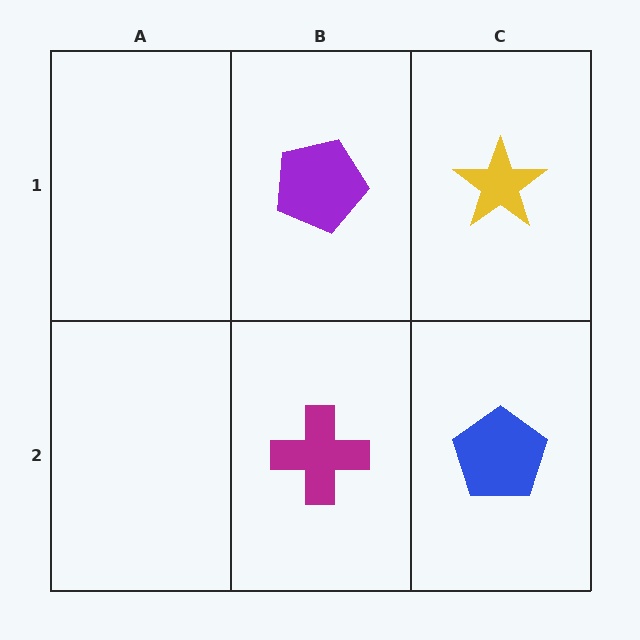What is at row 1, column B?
A purple pentagon.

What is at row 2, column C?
A blue pentagon.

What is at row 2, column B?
A magenta cross.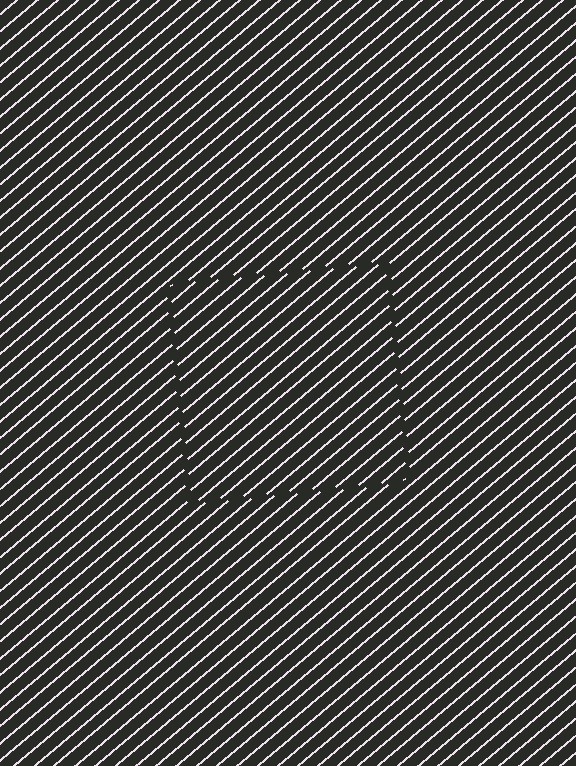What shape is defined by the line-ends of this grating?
An illusory square. The interior of the shape contains the same grating, shifted by half a period — the contour is defined by the phase discontinuity where line-ends from the inner and outer gratings abut.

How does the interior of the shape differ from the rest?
The interior of the shape contains the same grating, shifted by half a period — the contour is defined by the phase discontinuity where line-ends from the inner and outer gratings abut.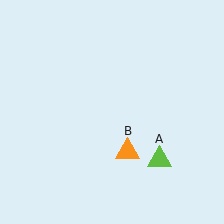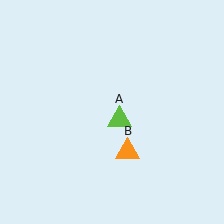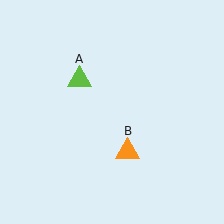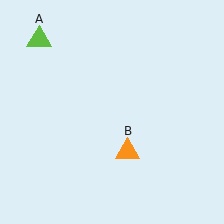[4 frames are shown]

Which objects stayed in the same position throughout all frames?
Orange triangle (object B) remained stationary.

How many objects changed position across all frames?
1 object changed position: lime triangle (object A).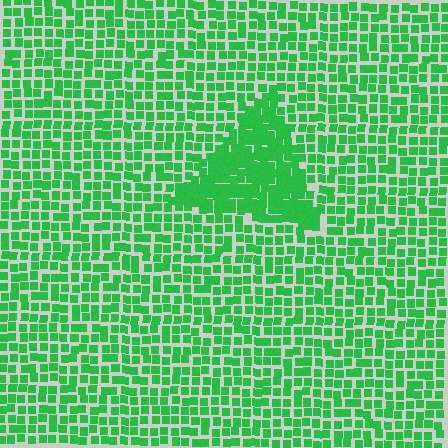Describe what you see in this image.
The image contains small green elements arranged at two different densities. A triangle-shaped region is visible where the elements are more densely packed than the surrounding area.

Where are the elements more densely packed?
The elements are more densely packed inside the triangle boundary.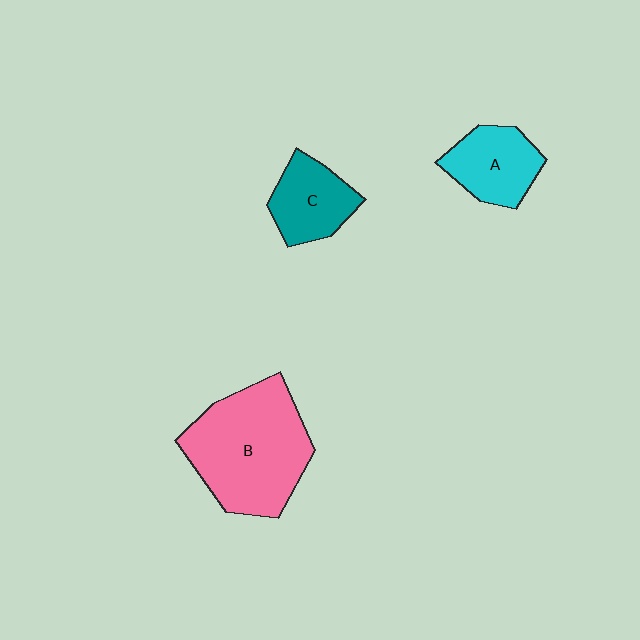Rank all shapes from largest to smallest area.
From largest to smallest: B (pink), A (cyan), C (teal).